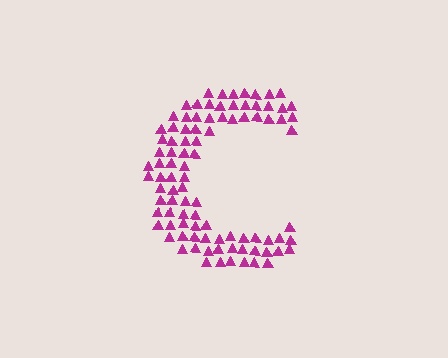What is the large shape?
The large shape is the letter C.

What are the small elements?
The small elements are triangles.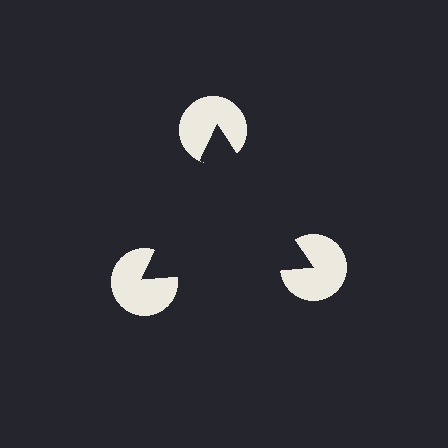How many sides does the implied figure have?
3 sides.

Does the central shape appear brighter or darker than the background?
It typically appears slightly darker than the background, even though no actual brightness change is drawn.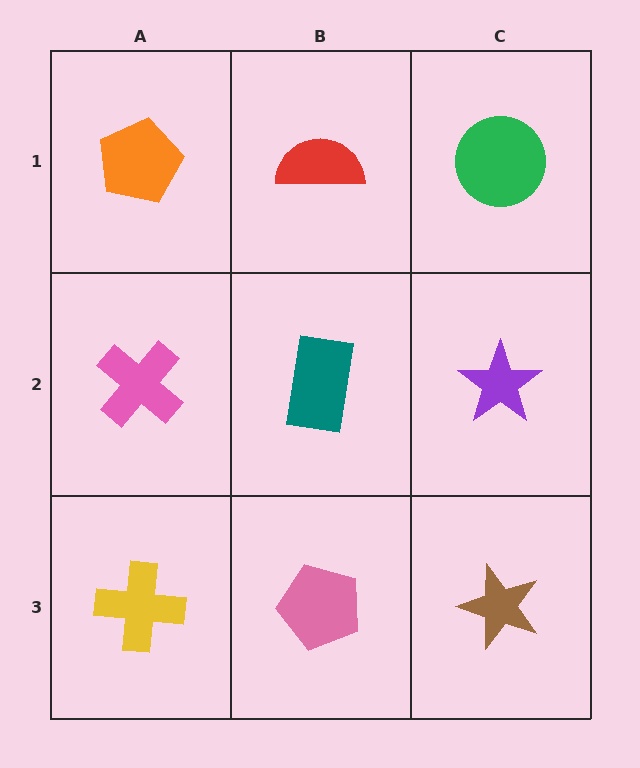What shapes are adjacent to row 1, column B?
A teal rectangle (row 2, column B), an orange pentagon (row 1, column A), a green circle (row 1, column C).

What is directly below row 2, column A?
A yellow cross.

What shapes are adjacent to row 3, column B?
A teal rectangle (row 2, column B), a yellow cross (row 3, column A), a brown star (row 3, column C).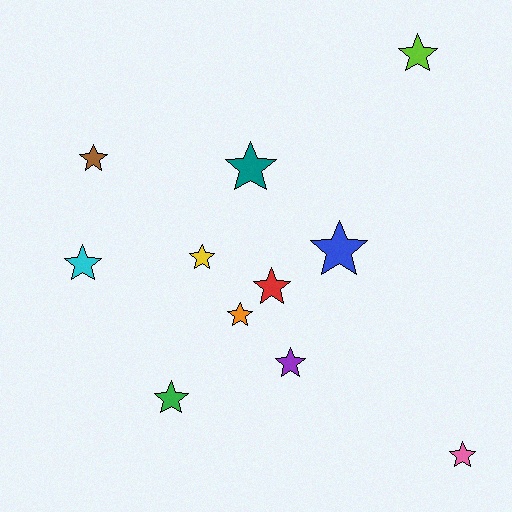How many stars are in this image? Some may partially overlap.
There are 11 stars.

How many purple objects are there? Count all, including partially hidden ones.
There is 1 purple object.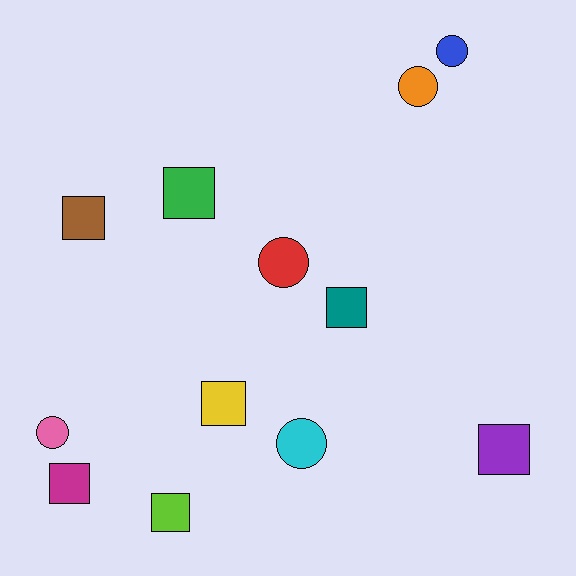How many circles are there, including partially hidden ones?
There are 5 circles.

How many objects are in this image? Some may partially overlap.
There are 12 objects.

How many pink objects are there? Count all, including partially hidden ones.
There is 1 pink object.